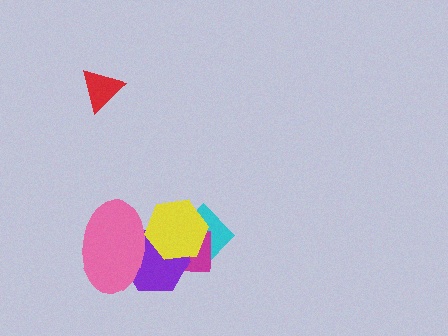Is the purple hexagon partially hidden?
Yes, it is partially covered by another shape.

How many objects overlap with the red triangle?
0 objects overlap with the red triangle.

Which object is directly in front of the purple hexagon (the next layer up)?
The pink ellipse is directly in front of the purple hexagon.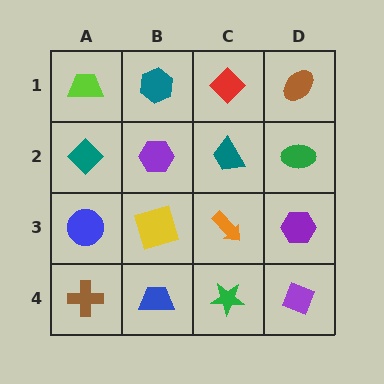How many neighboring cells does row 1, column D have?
2.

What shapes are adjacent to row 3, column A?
A teal diamond (row 2, column A), a brown cross (row 4, column A), a yellow square (row 3, column B).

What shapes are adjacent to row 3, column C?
A teal trapezoid (row 2, column C), a green star (row 4, column C), a yellow square (row 3, column B), a purple hexagon (row 3, column D).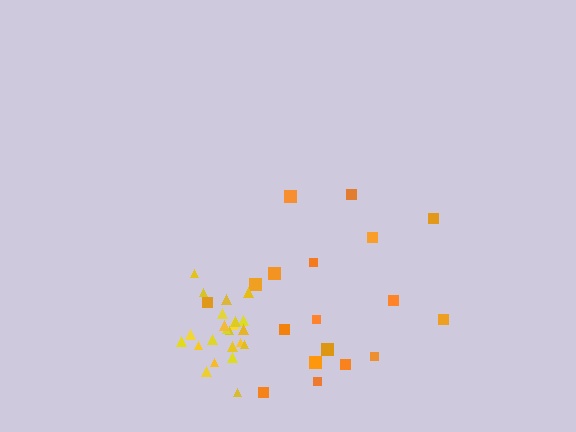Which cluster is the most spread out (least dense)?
Orange.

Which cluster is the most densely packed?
Yellow.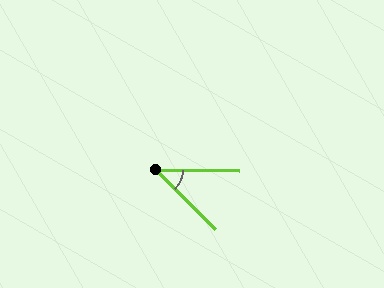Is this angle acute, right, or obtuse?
It is acute.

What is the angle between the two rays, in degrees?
Approximately 44 degrees.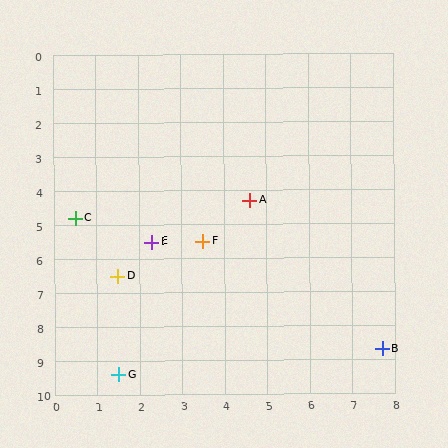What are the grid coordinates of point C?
Point C is at approximately (0.5, 4.8).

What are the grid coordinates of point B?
Point B is at approximately (7.7, 8.7).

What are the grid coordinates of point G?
Point G is at approximately (1.5, 9.4).